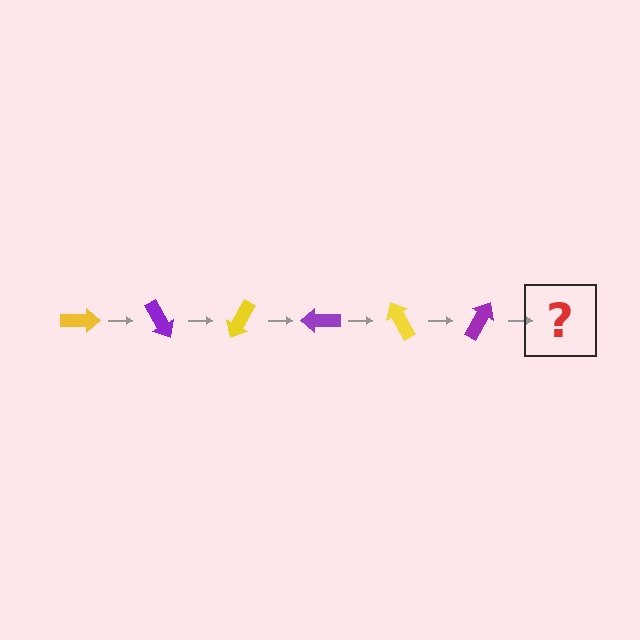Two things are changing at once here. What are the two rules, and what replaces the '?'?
The two rules are that it rotates 60 degrees each step and the color cycles through yellow and purple. The '?' should be a yellow arrow, rotated 360 degrees from the start.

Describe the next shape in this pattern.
It should be a yellow arrow, rotated 360 degrees from the start.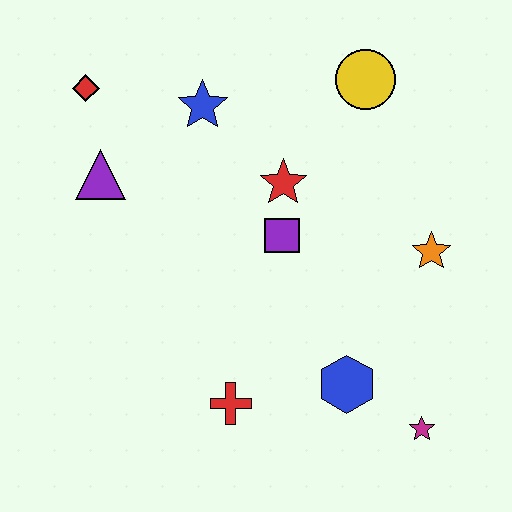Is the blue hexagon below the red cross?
No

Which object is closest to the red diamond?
The purple triangle is closest to the red diamond.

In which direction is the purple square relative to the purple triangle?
The purple square is to the right of the purple triangle.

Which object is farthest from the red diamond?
The magenta star is farthest from the red diamond.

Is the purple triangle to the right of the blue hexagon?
No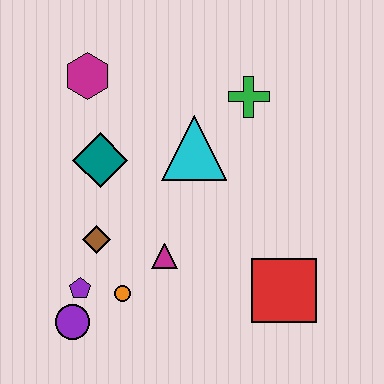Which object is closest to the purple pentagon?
The purple circle is closest to the purple pentagon.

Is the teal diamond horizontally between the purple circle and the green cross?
Yes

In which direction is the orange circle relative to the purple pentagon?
The orange circle is to the right of the purple pentagon.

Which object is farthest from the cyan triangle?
The purple circle is farthest from the cyan triangle.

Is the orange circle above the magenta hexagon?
No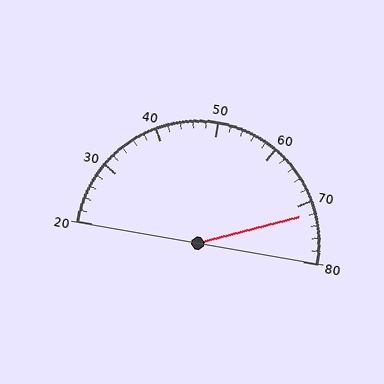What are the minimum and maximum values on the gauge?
The gauge ranges from 20 to 80.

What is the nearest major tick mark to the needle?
The nearest major tick mark is 70.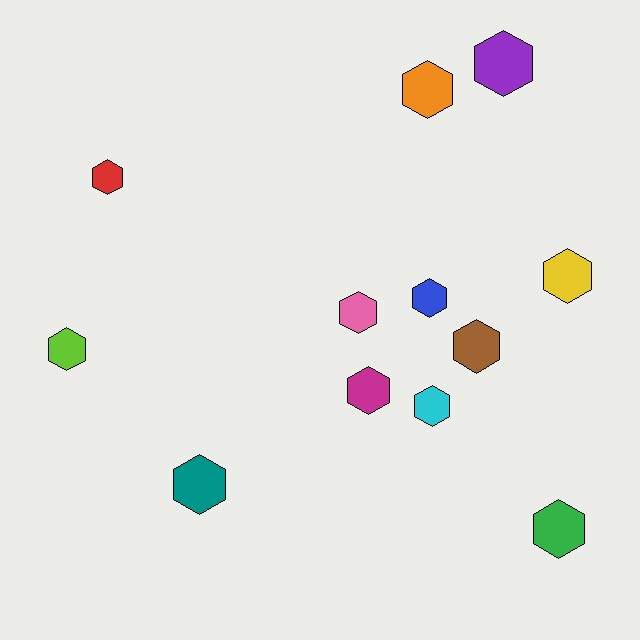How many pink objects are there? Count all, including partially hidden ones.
There is 1 pink object.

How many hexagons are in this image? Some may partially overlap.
There are 12 hexagons.